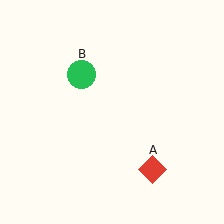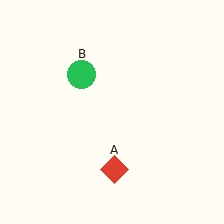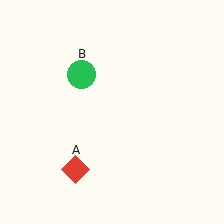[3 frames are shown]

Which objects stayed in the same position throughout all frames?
Green circle (object B) remained stationary.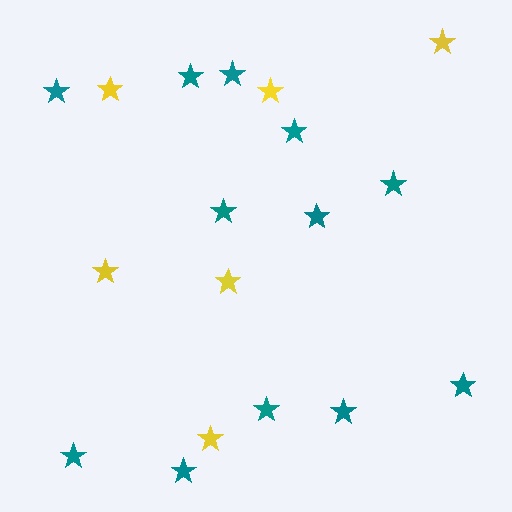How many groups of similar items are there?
There are 2 groups: one group of teal stars (12) and one group of yellow stars (6).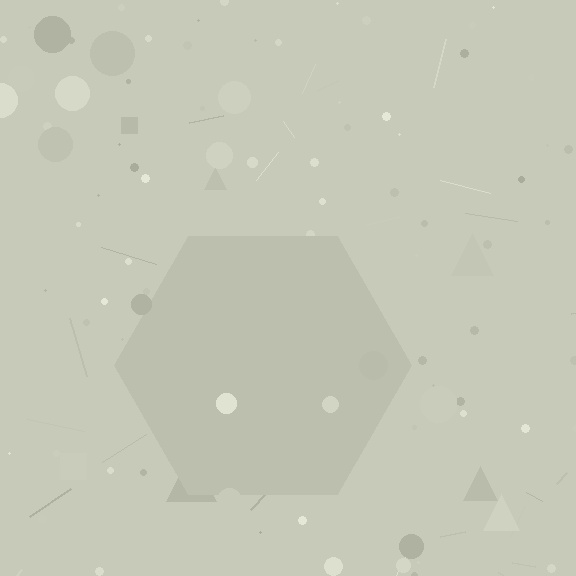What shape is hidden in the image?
A hexagon is hidden in the image.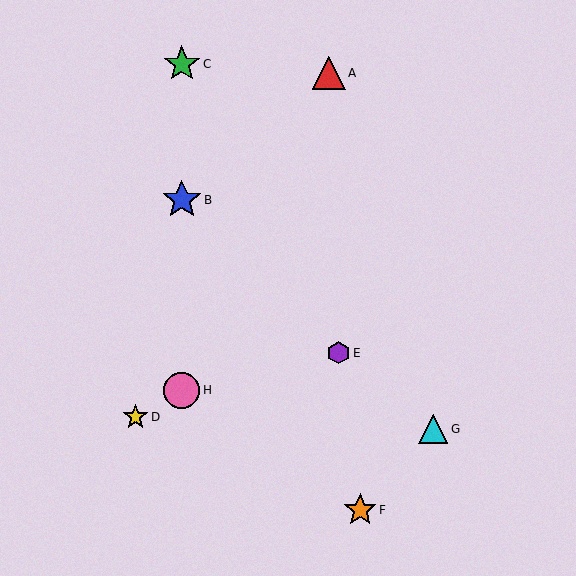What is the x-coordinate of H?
Object H is at x≈182.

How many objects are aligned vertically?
3 objects (B, C, H) are aligned vertically.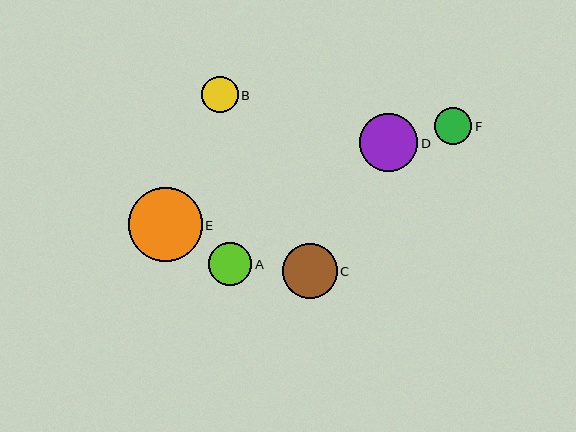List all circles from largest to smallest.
From largest to smallest: E, D, C, A, F, B.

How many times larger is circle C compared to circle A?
Circle C is approximately 1.3 times the size of circle A.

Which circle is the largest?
Circle E is the largest with a size of approximately 73 pixels.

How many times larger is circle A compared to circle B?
Circle A is approximately 1.2 times the size of circle B.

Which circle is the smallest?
Circle B is the smallest with a size of approximately 36 pixels.